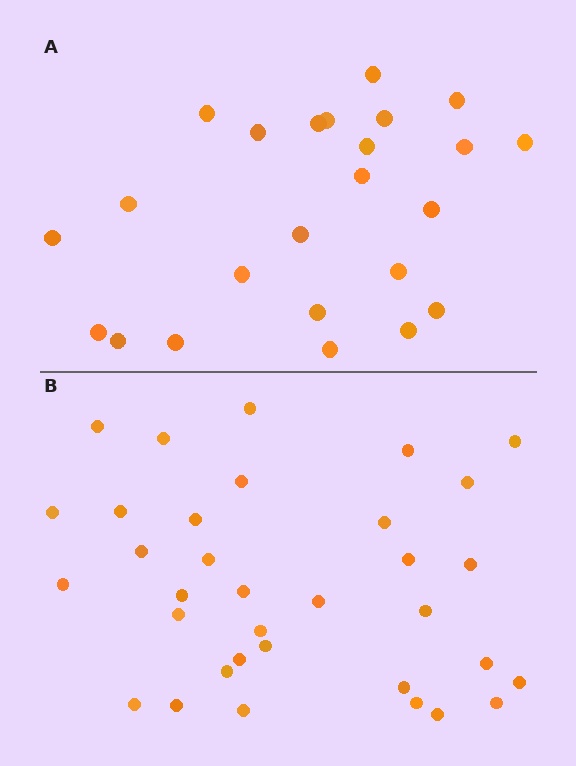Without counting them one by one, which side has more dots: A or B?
Region B (the bottom region) has more dots.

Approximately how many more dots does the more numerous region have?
Region B has roughly 10 or so more dots than region A.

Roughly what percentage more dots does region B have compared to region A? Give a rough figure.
About 40% more.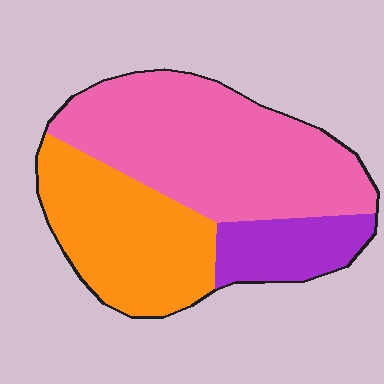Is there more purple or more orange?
Orange.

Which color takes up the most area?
Pink, at roughly 50%.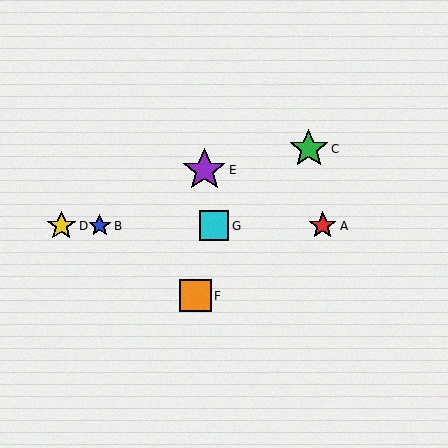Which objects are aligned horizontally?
Objects A, B, D, G are aligned horizontally.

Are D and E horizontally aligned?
No, D is at y≈226 and E is at y≈170.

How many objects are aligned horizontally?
4 objects (A, B, D, G) are aligned horizontally.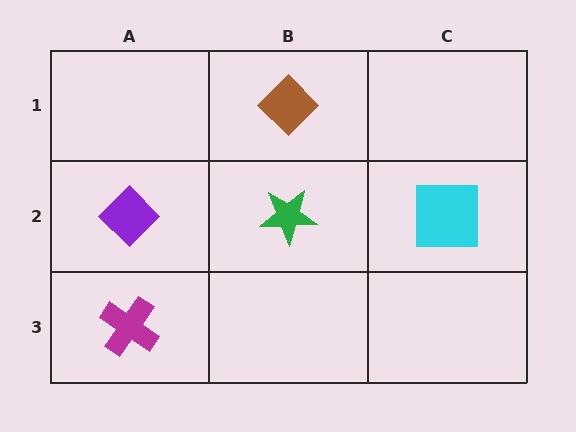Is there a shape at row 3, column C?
No, that cell is empty.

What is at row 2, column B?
A green star.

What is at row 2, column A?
A purple diamond.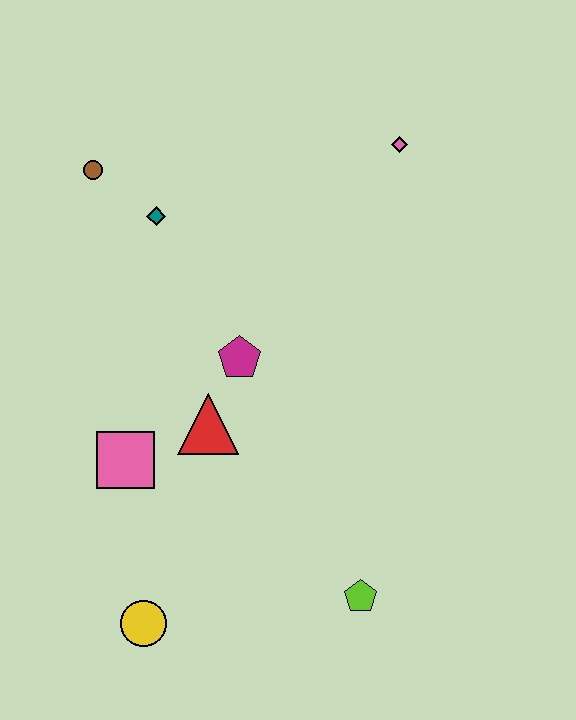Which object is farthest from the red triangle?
The pink diamond is farthest from the red triangle.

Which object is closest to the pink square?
The red triangle is closest to the pink square.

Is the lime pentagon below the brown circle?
Yes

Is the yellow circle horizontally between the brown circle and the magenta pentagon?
Yes